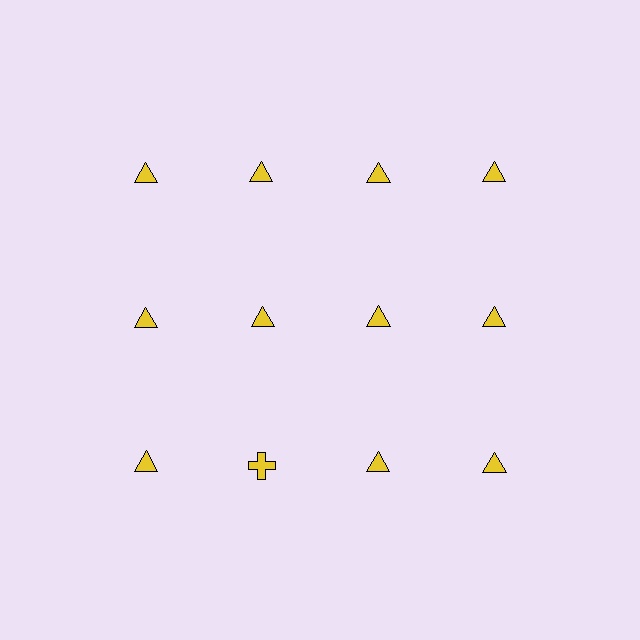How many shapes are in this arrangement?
There are 12 shapes arranged in a grid pattern.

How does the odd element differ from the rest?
It has a different shape: cross instead of triangle.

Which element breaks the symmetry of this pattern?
The yellow cross in the third row, second from left column breaks the symmetry. All other shapes are yellow triangles.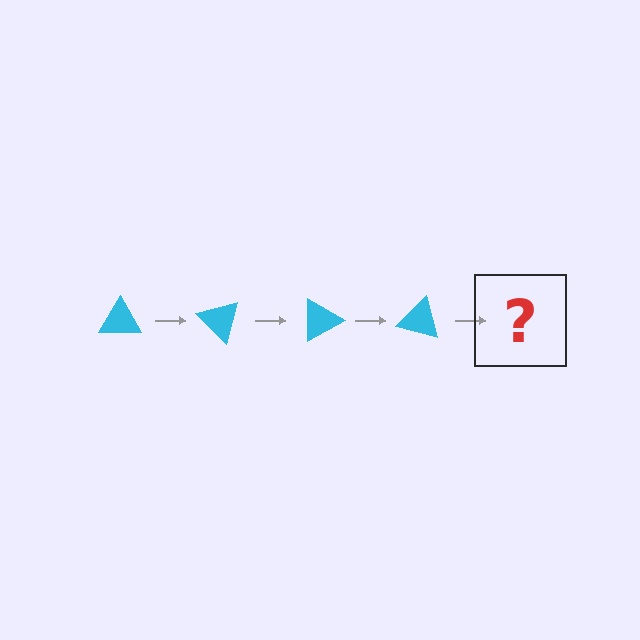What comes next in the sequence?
The next element should be a cyan triangle rotated 180 degrees.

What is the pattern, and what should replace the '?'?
The pattern is that the triangle rotates 45 degrees each step. The '?' should be a cyan triangle rotated 180 degrees.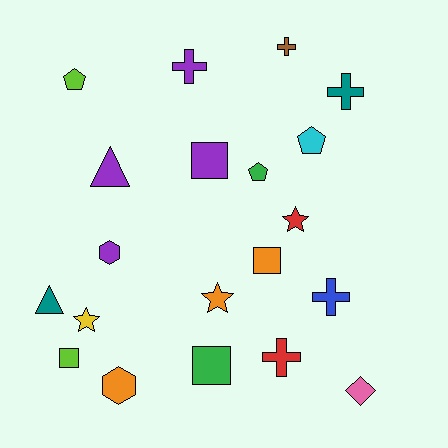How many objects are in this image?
There are 20 objects.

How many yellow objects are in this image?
There is 1 yellow object.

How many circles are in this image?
There are no circles.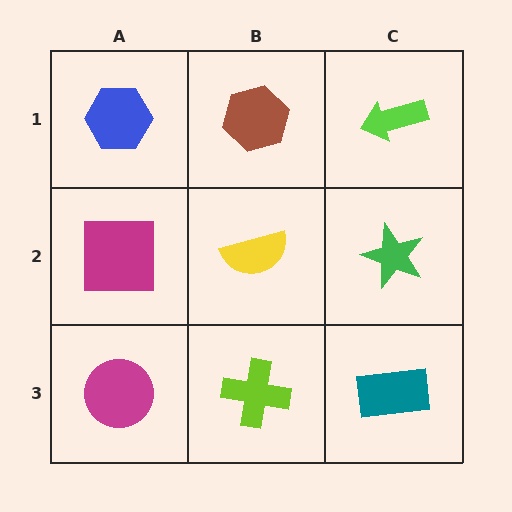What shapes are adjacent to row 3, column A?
A magenta square (row 2, column A), a lime cross (row 3, column B).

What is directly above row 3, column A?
A magenta square.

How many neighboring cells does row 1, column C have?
2.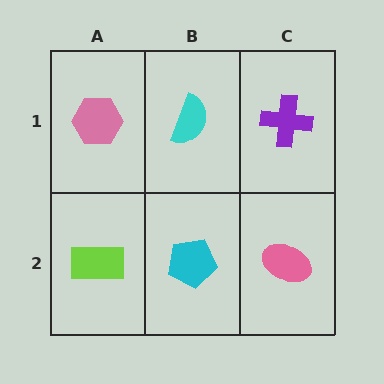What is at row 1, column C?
A purple cross.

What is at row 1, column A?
A pink hexagon.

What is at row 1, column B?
A cyan semicircle.